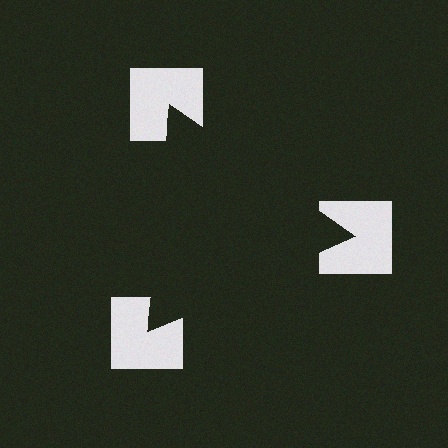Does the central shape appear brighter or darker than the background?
It typically appears slightly darker than the background, even though no actual brightness change is drawn.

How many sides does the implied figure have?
3 sides.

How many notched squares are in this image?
There are 3 — one at each vertex of the illusory triangle.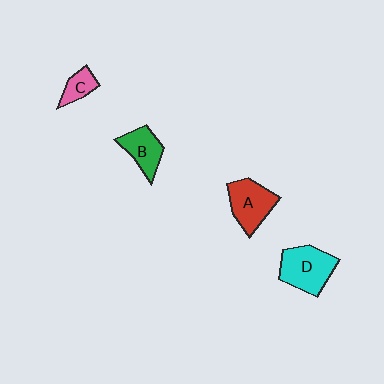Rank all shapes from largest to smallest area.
From largest to smallest: D (cyan), A (red), B (green), C (pink).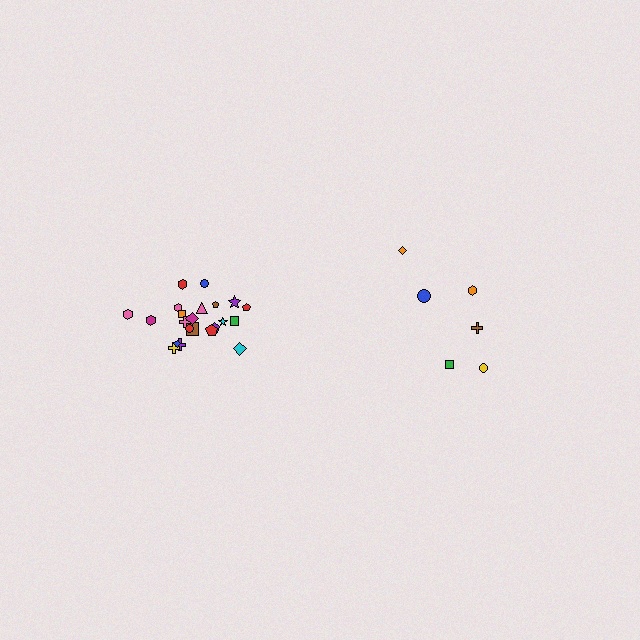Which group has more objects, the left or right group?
The left group.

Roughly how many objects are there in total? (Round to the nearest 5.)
Roughly 30 objects in total.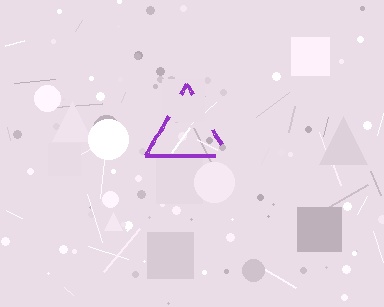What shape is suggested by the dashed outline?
The dashed outline suggests a triangle.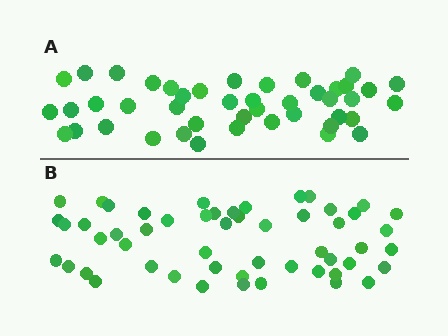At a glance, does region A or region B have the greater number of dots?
Region B (the bottom region) has more dots.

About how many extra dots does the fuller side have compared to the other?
Region B has roughly 8 or so more dots than region A.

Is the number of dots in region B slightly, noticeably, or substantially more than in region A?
Region B has only slightly more — the two regions are fairly close. The ratio is roughly 1.2 to 1.